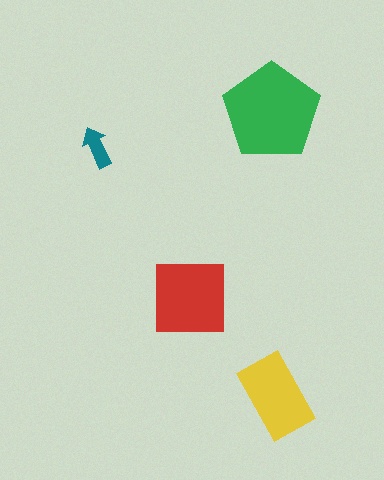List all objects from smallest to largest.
The teal arrow, the yellow rectangle, the red square, the green pentagon.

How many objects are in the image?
There are 4 objects in the image.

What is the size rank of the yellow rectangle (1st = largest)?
3rd.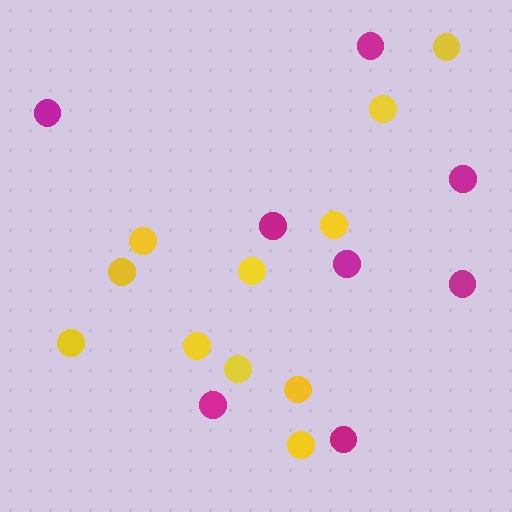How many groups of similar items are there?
There are 2 groups: one group of magenta circles (8) and one group of yellow circles (11).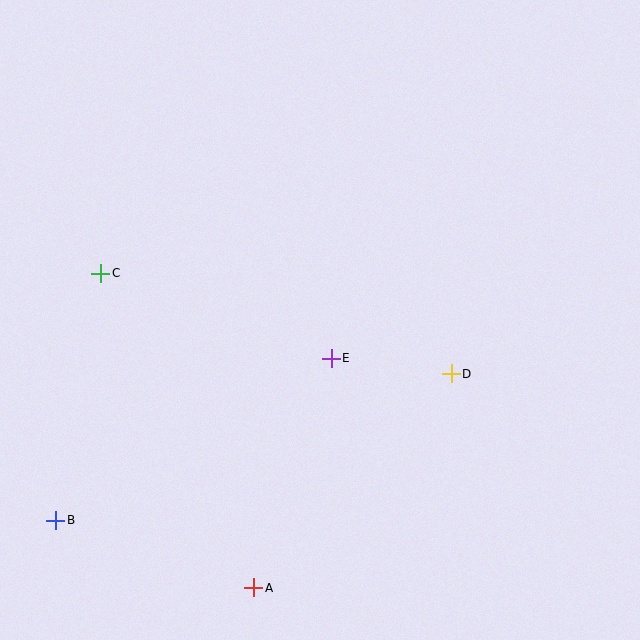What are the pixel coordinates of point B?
Point B is at (56, 520).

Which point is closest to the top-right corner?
Point D is closest to the top-right corner.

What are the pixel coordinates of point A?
Point A is at (254, 588).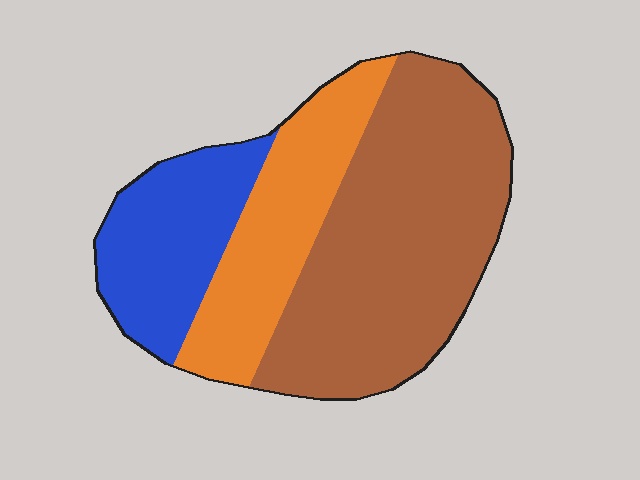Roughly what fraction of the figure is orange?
Orange covers 25% of the figure.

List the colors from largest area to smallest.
From largest to smallest: brown, orange, blue.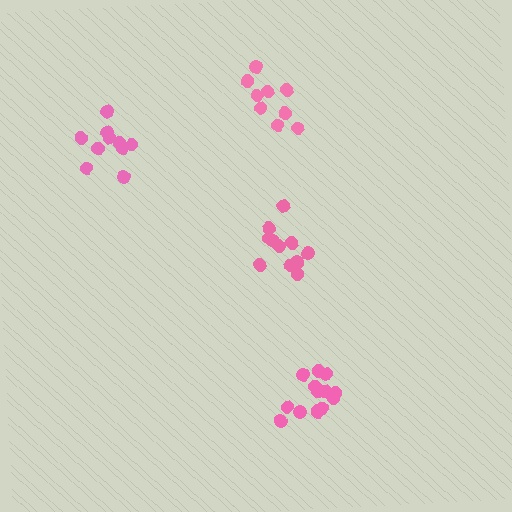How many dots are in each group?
Group 1: 14 dots, Group 2: 9 dots, Group 3: 10 dots, Group 4: 11 dots (44 total).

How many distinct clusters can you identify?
There are 4 distinct clusters.